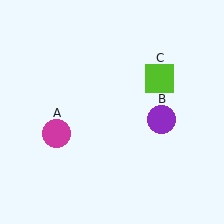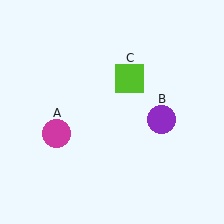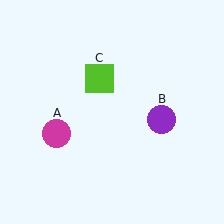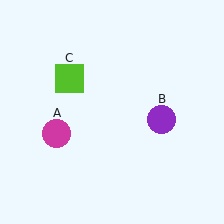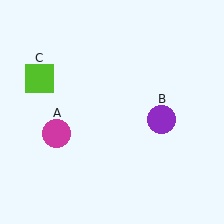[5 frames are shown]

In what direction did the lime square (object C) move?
The lime square (object C) moved left.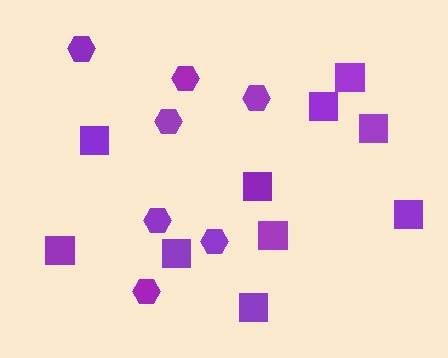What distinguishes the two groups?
There are 2 groups: one group of hexagons (7) and one group of squares (10).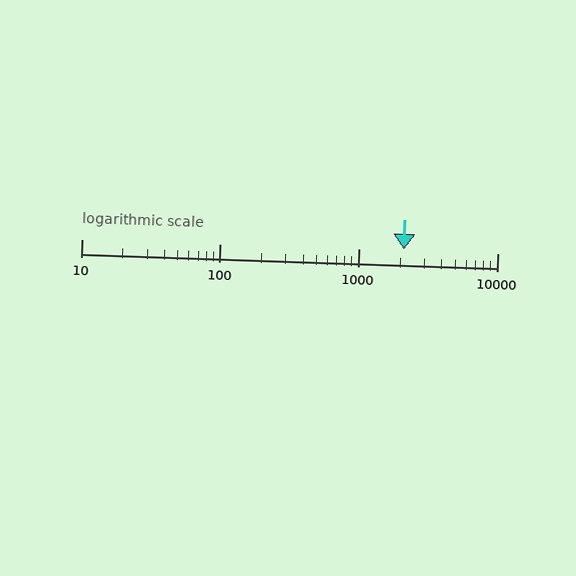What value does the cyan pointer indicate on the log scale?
The pointer indicates approximately 2100.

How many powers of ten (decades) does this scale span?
The scale spans 3 decades, from 10 to 10000.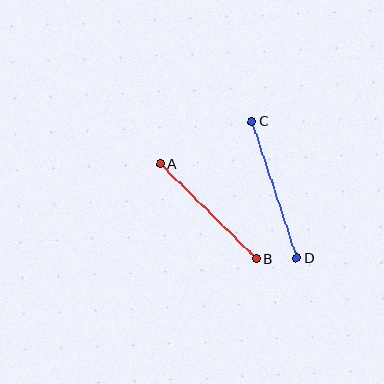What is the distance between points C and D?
The distance is approximately 144 pixels.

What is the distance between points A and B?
The distance is approximately 135 pixels.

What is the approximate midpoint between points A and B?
The midpoint is at approximately (208, 211) pixels.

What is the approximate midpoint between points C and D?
The midpoint is at approximately (274, 190) pixels.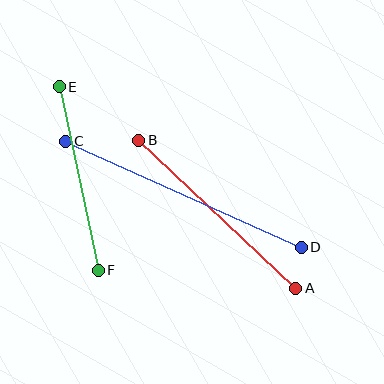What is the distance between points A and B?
The distance is approximately 216 pixels.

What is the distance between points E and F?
The distance is approximately 188 pixels.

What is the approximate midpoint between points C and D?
The midpoint is at approximately (183, 194) pixels.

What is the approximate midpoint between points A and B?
The midpoint is at approximately (217, 214) pixels.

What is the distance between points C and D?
The distance is approximately 258 pixels.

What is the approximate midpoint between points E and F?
The midpoint is at approximately (79, 178) pixels.